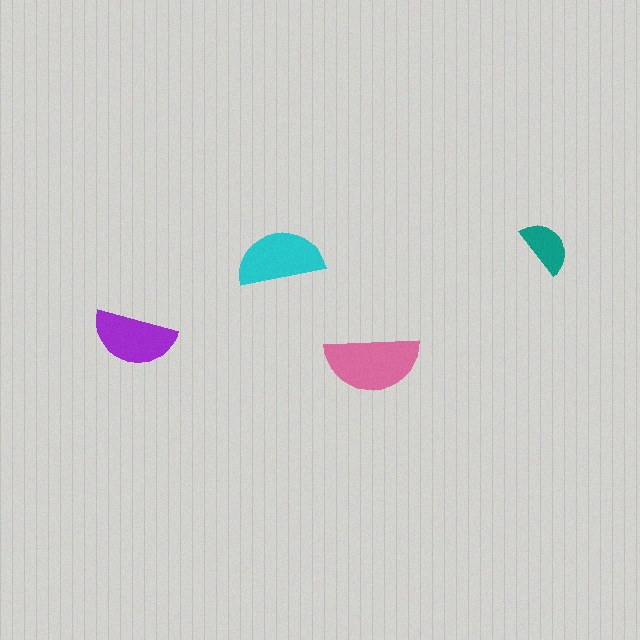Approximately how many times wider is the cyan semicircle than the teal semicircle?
About 1.5 times wider.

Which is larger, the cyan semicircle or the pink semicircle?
The pink one.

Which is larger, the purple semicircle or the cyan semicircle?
The cyan one.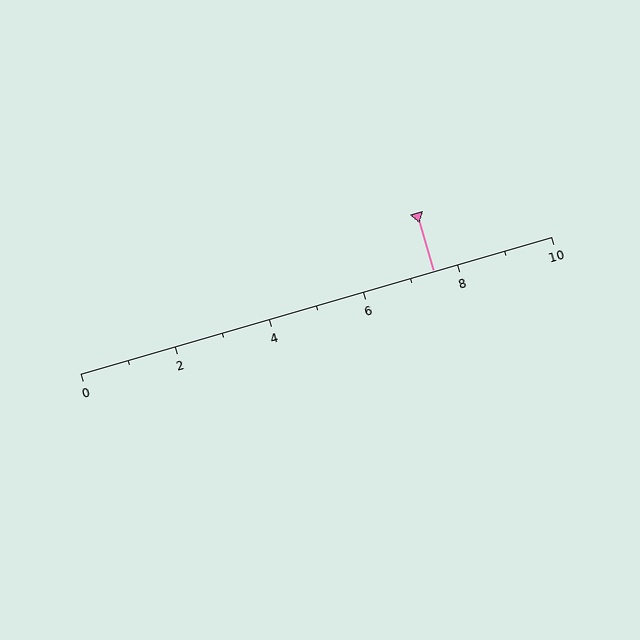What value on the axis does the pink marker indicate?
The marker indicates approximately 7.5.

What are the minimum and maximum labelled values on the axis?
The axis runs from 0 to 10.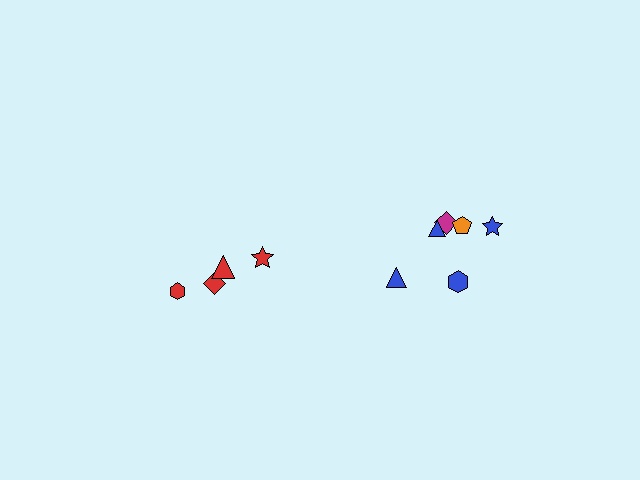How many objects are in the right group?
There are 6 objects.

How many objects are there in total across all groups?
There are 10 objects.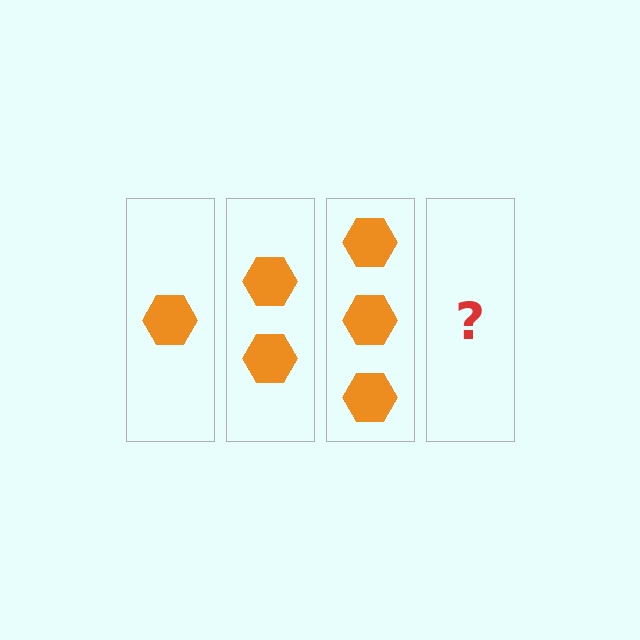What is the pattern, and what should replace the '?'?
The pattern is that each step adds one more hexagon. The '?' should be 4 hexagons.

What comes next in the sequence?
The next element should be 4 hexagons.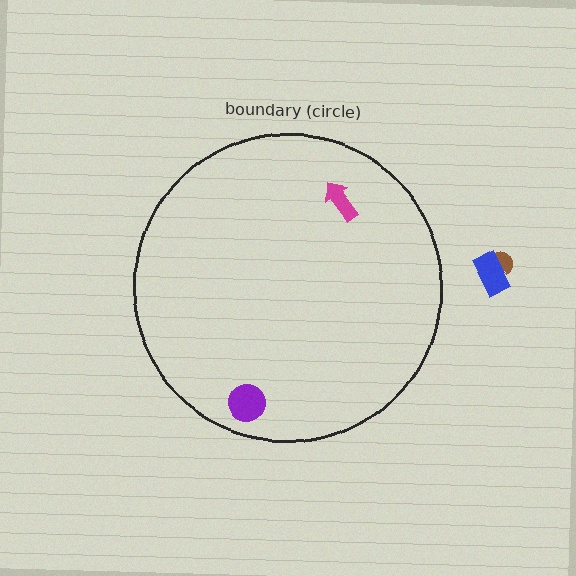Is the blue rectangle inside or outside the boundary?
Outside.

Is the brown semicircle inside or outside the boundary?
Outside.